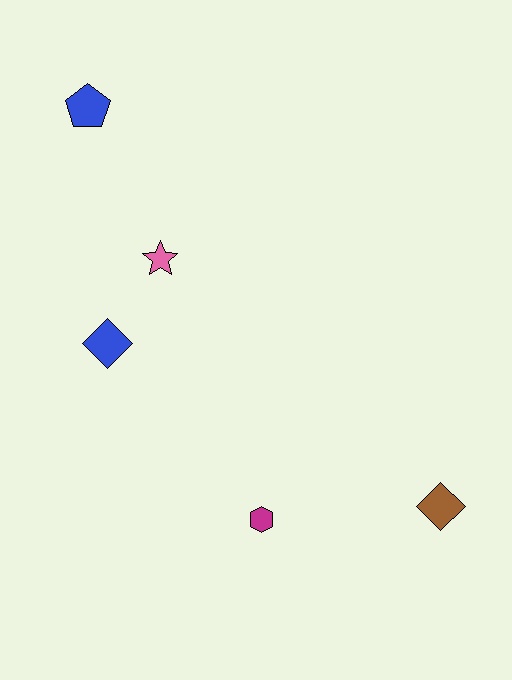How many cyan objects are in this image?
There are no cyan objects.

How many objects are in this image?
There are 5 objects.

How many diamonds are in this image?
There are 2 diamonds.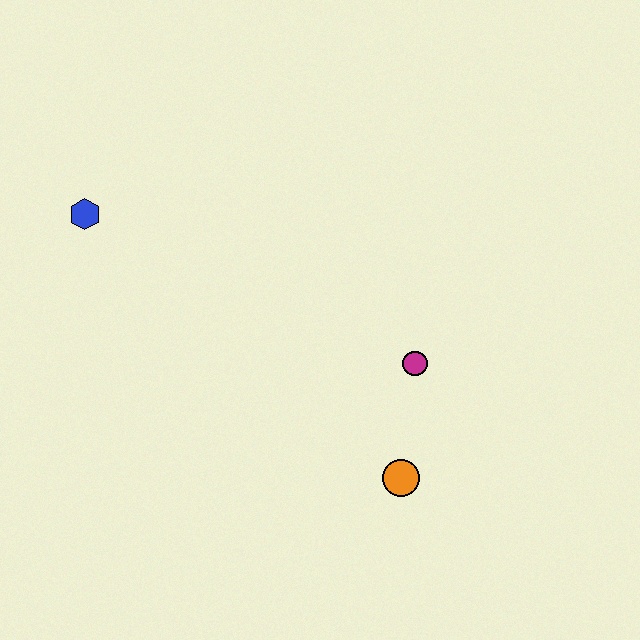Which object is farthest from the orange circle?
The blue hexagon is farthest from the orange circle.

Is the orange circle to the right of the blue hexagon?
Yes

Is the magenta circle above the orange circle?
Yes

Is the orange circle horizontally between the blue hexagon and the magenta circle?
Yes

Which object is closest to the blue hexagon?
The magenta circle is closest to the blue hexagon.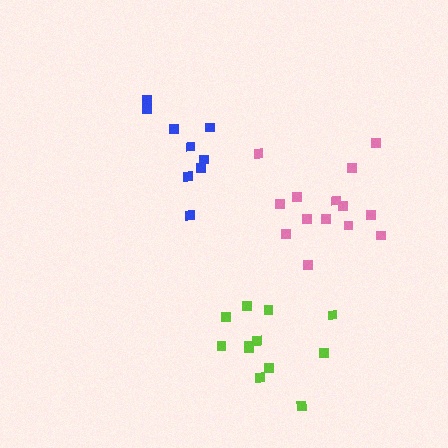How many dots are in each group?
Group 1: 14 dots, Group 2: 9 dots, Group 3: 12 dots (35 total).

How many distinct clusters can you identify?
There are 3 distinct clusters.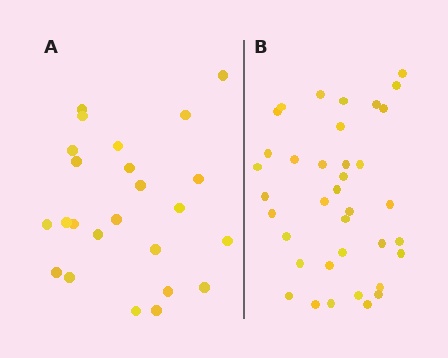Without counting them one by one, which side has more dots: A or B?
Region B (the right region) has more dots.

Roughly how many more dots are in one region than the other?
Region B has approximately 15 more dots than region A.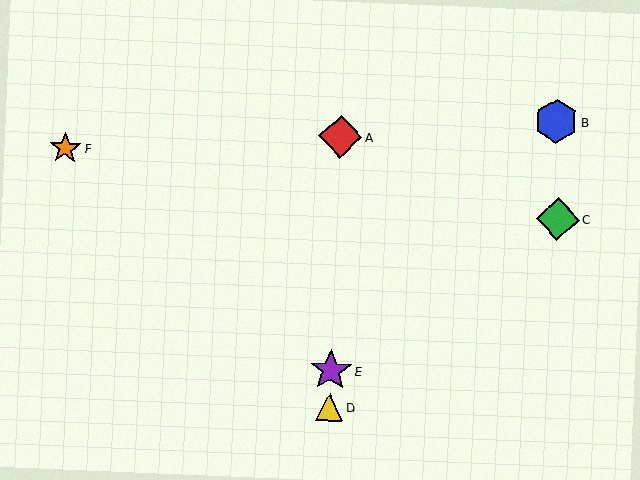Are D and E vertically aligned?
Yes, both are at x≈329.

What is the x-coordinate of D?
Object D is at x≈329.